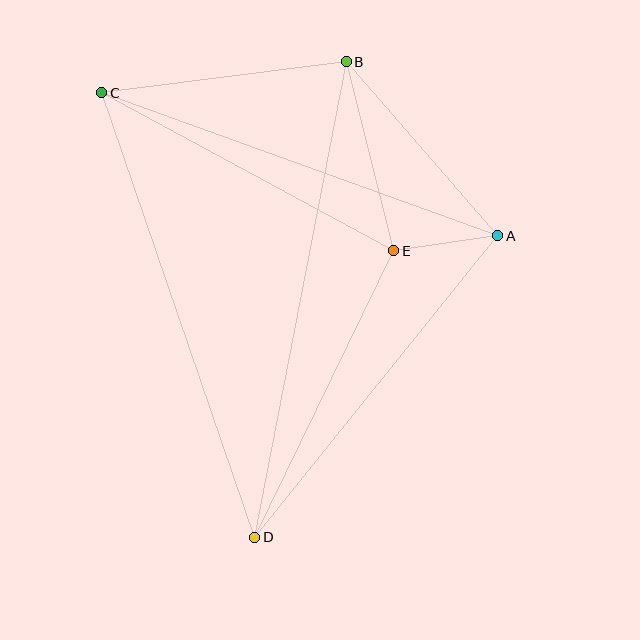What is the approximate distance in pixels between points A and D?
The distance between A and D is approximately 387 pixels.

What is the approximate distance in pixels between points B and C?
The distance between B and C is approximately 246 pixels.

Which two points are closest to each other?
Points A and E are closest to each other.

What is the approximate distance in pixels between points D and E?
The distance between D and E is approximately 318 pixels.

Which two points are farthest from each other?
Points B and D are farthest from each other.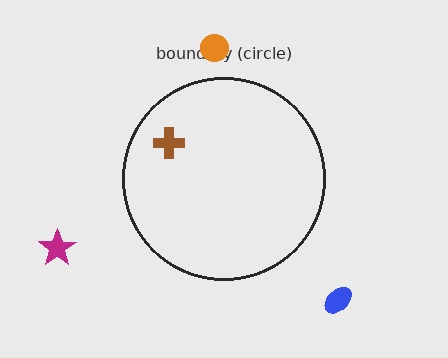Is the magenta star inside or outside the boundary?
Outside.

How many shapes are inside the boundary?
1 inside, 3 outside.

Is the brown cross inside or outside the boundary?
Inside.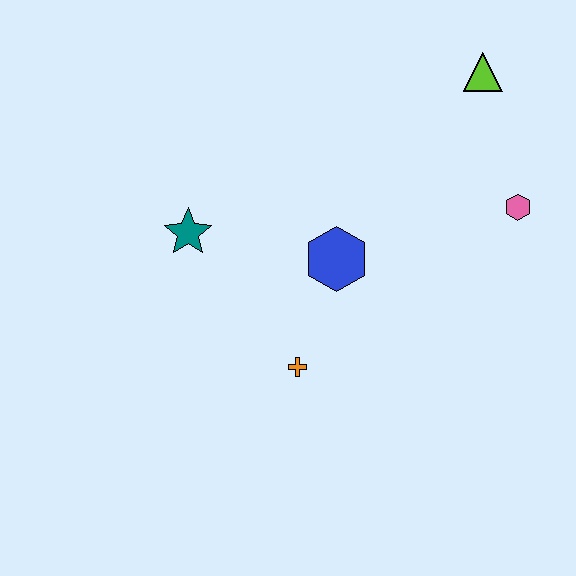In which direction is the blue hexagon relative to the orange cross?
The blue hexagon is above the orange cross.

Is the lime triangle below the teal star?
No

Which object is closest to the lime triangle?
The pink hexagon is closest to the lime triangle.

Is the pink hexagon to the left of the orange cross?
No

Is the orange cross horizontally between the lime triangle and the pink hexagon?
No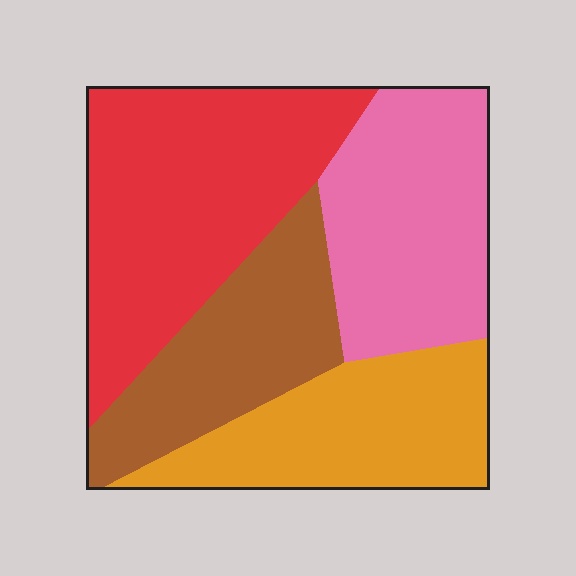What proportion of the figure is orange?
Orange takes up less than a quarter of the figure.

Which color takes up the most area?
Red, at roughly 35%.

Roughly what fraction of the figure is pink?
Pink covers 25% of the figure.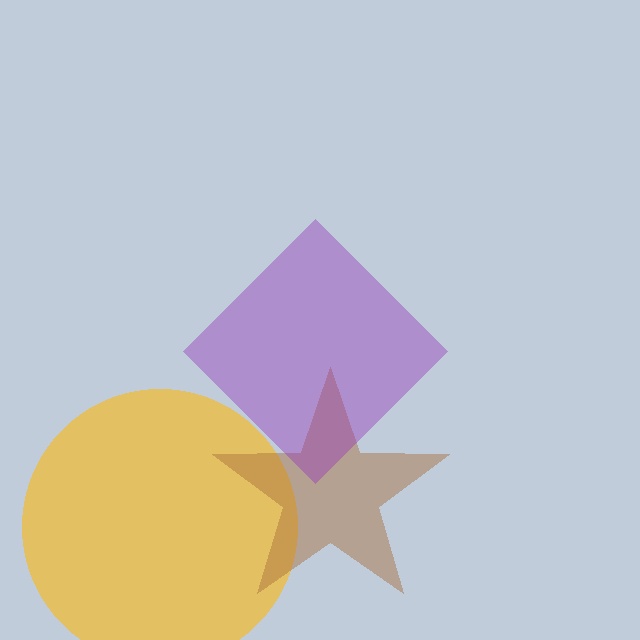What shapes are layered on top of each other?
The layered shapes are: a yellow circle, a brown star, a purple diamond.